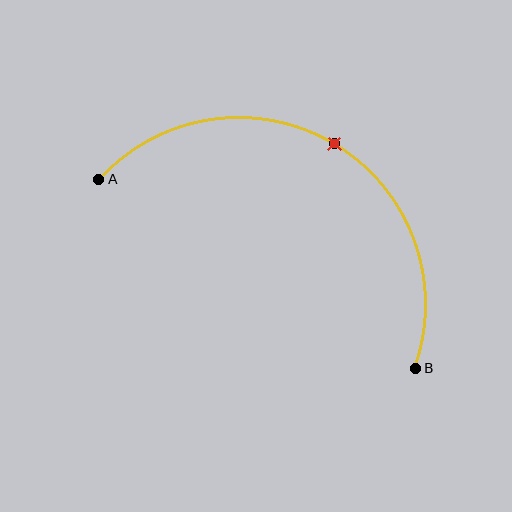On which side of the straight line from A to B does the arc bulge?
The arc bulges above the straight line connecting A and B.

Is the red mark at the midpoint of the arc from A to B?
Yes. The red mark lies on the arc at equal arc-length from both A and B — it is the arc midpoint.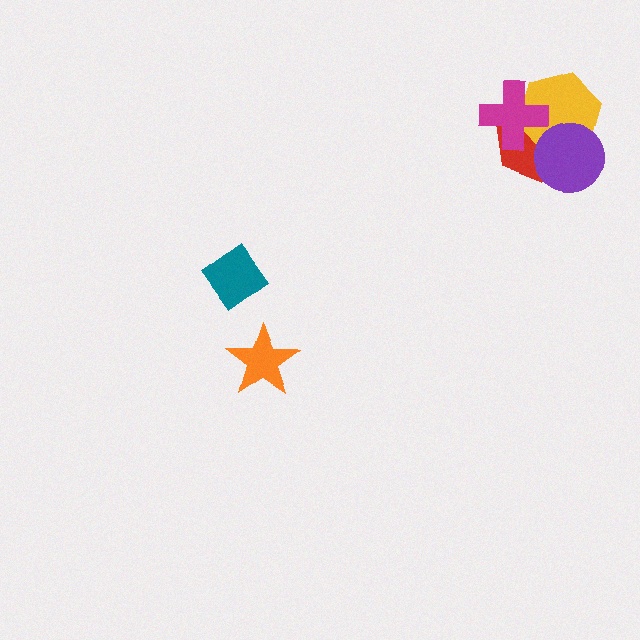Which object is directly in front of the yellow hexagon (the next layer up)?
The magenta cross is directly in front of the yellow hexagon.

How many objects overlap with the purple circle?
2 objects overlap with the purple circle.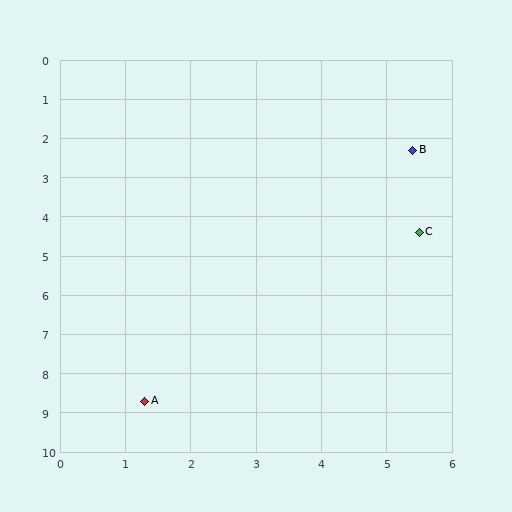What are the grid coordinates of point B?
Point B is at approximately (5.4, 2.3).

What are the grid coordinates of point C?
Point C is at approximately (5.5, 4.4).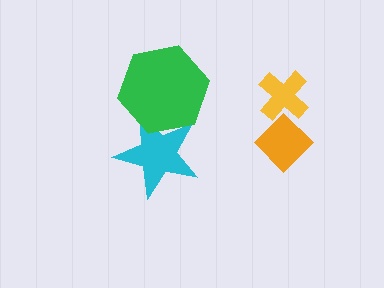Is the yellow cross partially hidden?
Yes, it is partially covered by another shape.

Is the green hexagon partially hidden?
No, no other shape covers it.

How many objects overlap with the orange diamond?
1 object overlaps with the orange diamond.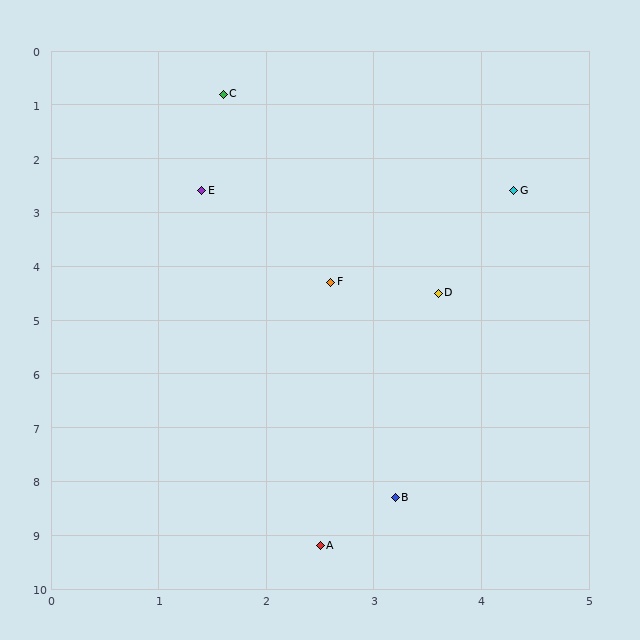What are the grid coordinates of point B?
Point B is at approximately (3.2, 8.3).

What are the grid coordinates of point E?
Point E is at approximately (1.4, 2.6).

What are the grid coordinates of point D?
Point D is at approximately (3.6, 4.5).